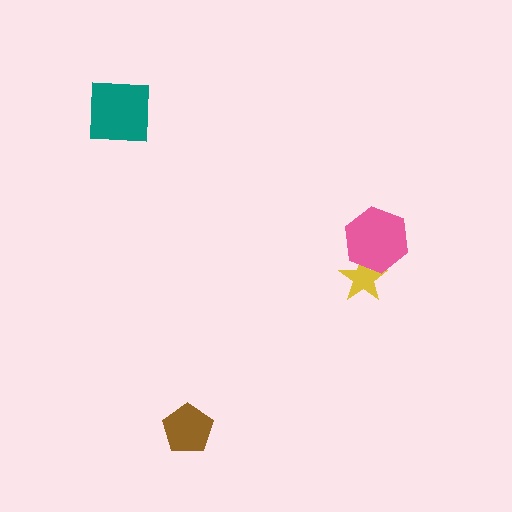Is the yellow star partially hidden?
Yes, it is partially covered by another shape.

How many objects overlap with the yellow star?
1 object overlaps with the yellow star.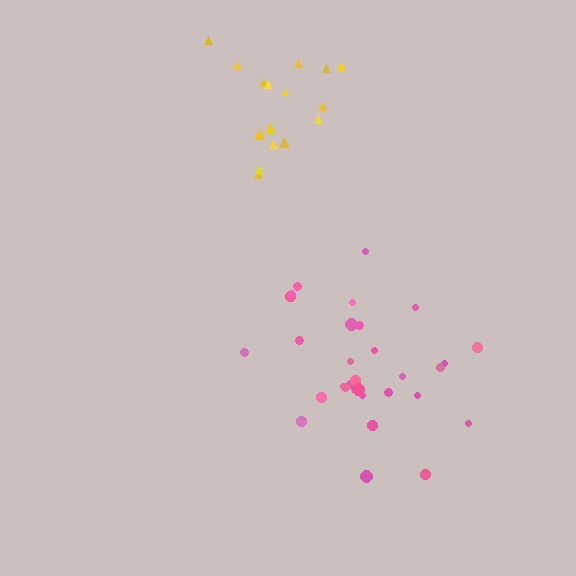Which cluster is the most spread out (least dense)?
Pink.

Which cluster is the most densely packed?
Yellow.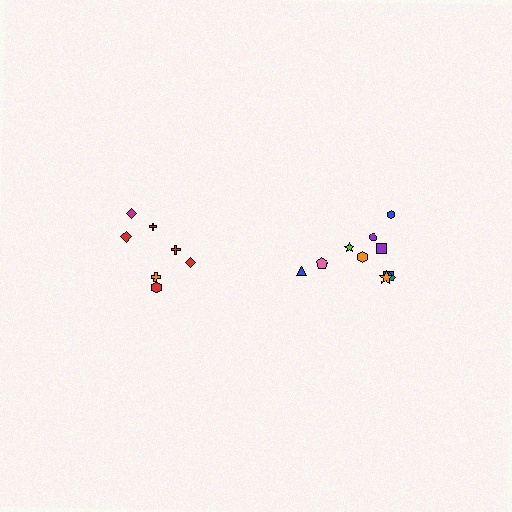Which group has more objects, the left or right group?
The right group.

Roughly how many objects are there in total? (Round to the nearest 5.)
Roughly 15 objects in total.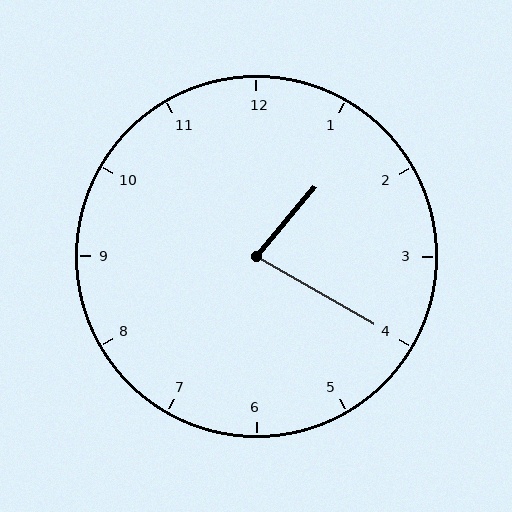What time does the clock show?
1:20.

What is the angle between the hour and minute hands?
Approximately 80 degrees.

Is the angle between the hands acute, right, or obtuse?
It is acute.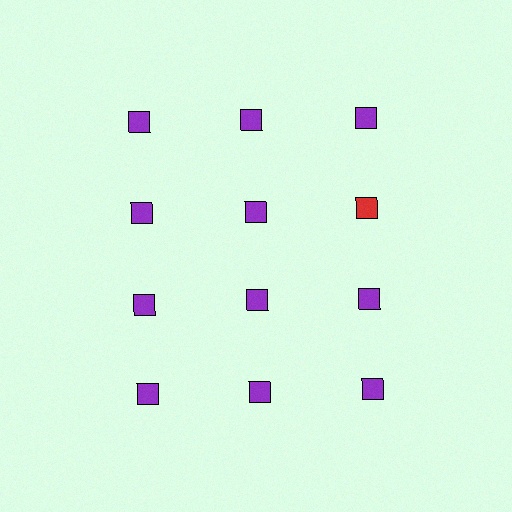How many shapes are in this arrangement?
There are 12 shapes arranged in a grid pattern.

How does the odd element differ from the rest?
It has a different color: red instead of purple.